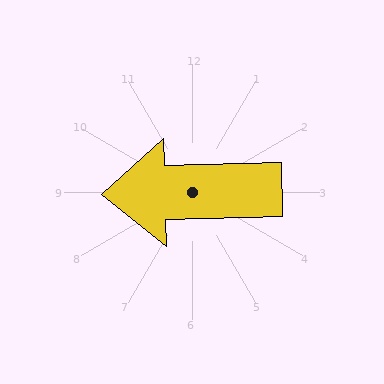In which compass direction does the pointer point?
West.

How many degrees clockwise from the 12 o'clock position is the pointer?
Approximately 269 degrees.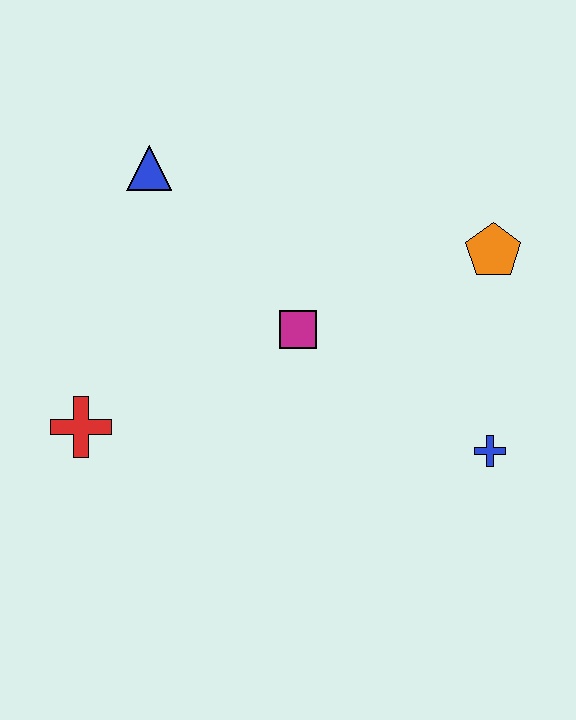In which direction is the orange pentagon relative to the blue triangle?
The orange pentagon is to the right of the blue triangle.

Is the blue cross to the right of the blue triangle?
Yes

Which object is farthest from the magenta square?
The red cross is farthest from the magenta square.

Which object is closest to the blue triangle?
The magenta square is closest to the blue triangle.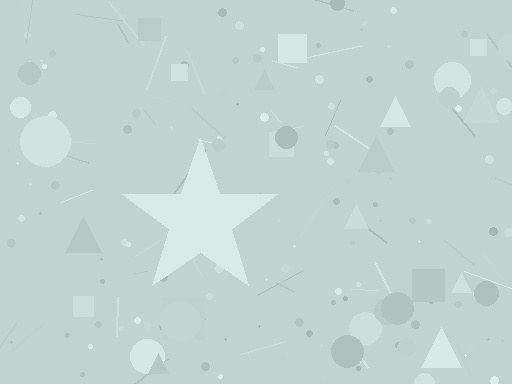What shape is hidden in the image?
A star is hidden in the image.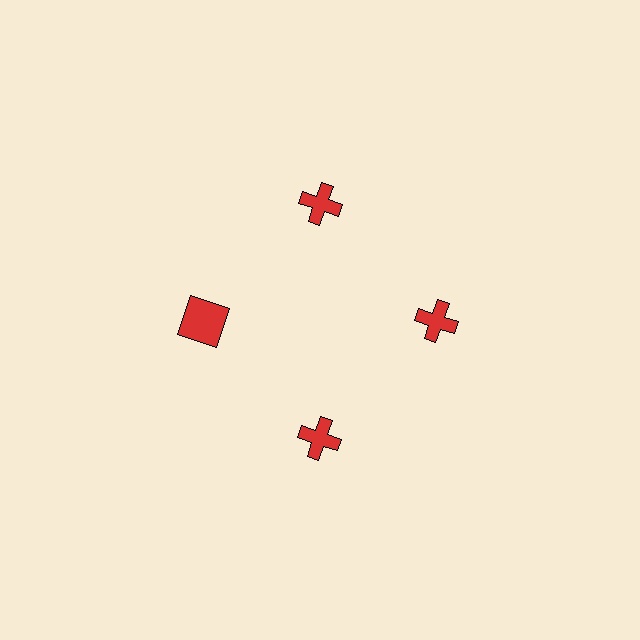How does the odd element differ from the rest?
It has a different shape: square instead of cross.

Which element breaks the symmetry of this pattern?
The red square at roughly the 9 o'clock position breaks the symmetry. All other shapes are red crosses.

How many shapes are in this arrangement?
There are 4 shapes arranged in a ring pattern.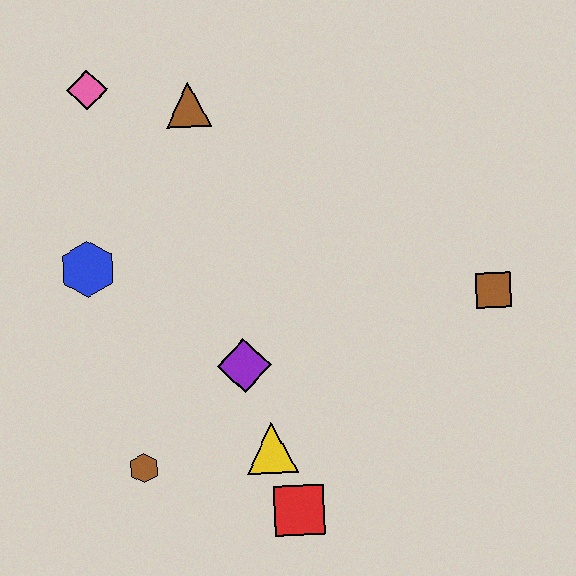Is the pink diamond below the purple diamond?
No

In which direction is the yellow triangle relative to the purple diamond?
The yellow triangle is below the purple diamond.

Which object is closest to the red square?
The yellow triangle is closest to the red square.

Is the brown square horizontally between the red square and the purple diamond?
No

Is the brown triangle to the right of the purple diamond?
No